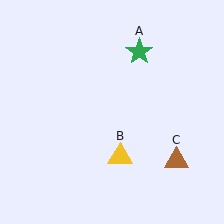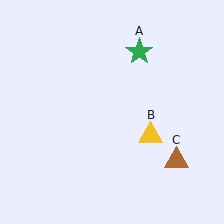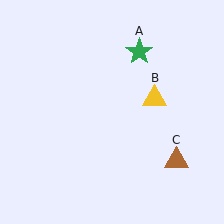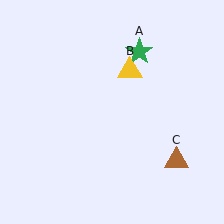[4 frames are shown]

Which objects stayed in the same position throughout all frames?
Green star (object A) and brown triangle (object C) remained stationary.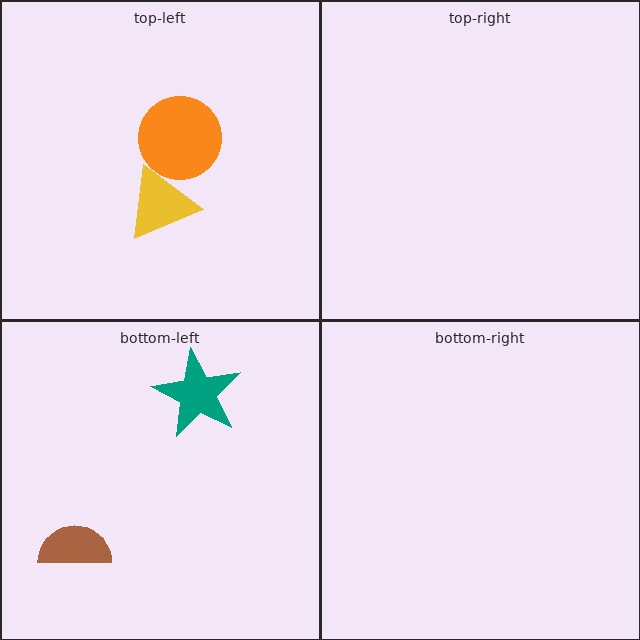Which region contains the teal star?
The bottom-left region.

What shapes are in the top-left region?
The orange circle, the yellow triangle.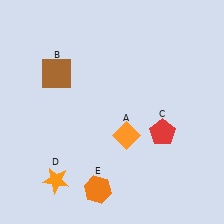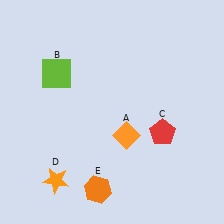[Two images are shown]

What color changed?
The square (B) changed from brown in Image 1 to lime in Image 2.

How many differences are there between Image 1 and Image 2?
There is 1 difference between the two images.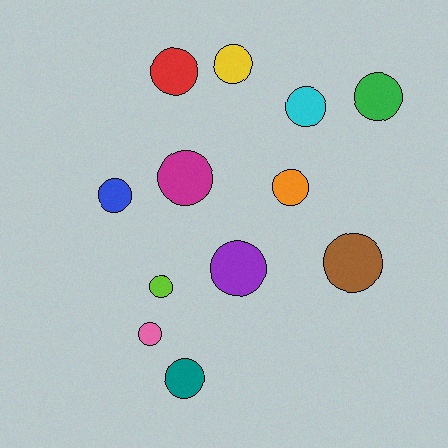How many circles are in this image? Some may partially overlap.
There are 12 circles.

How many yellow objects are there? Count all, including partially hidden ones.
There is 1 yellow object.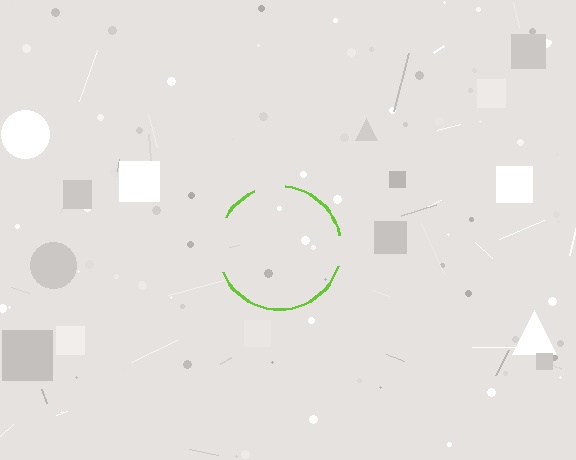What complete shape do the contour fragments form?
The contour fragments form a circle.